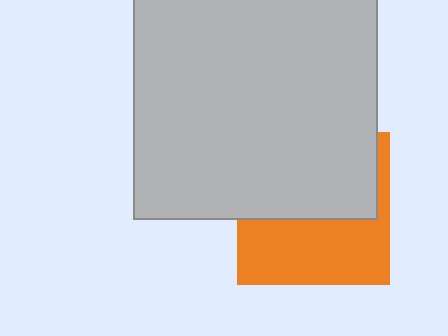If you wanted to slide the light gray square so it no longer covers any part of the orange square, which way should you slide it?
Slide it up — that is the most direct way to separate the two shapes.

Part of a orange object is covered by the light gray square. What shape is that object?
It is a square.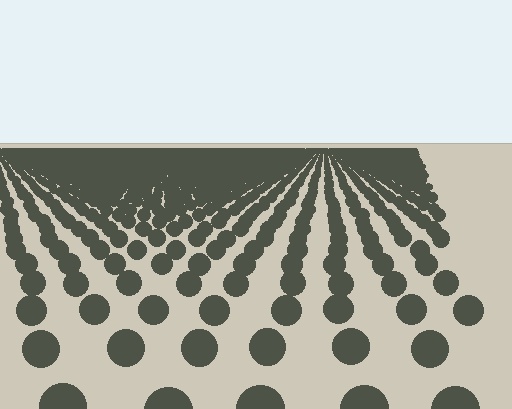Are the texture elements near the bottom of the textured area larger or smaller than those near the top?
Larger. Near the bottom, elements are closer to the viewer and appear at a bigger on-screen size.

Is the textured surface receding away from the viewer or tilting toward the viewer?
The surface is receding away from the viewer. Texture elements get smaller and denser toward the top.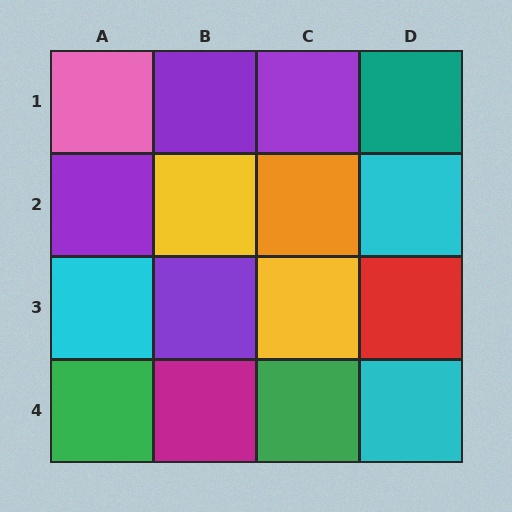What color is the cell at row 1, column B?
Purple.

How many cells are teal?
1 cell is teal.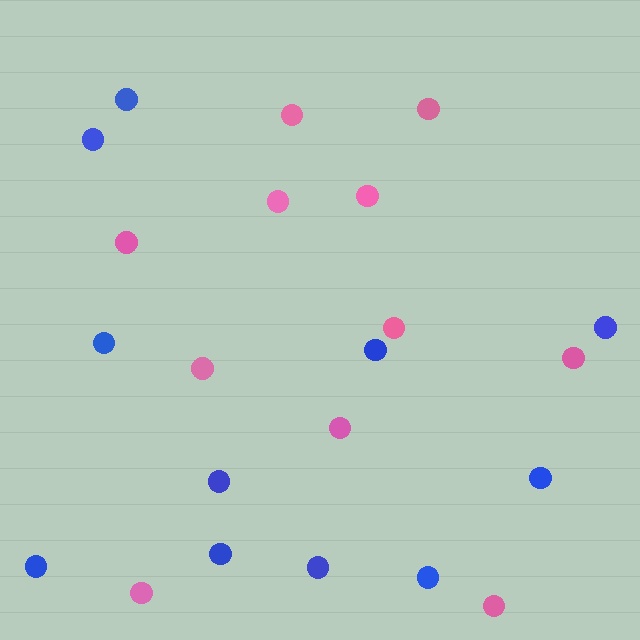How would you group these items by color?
There are 2 groups: one group of blue circles (11) and one group of pink circles (11).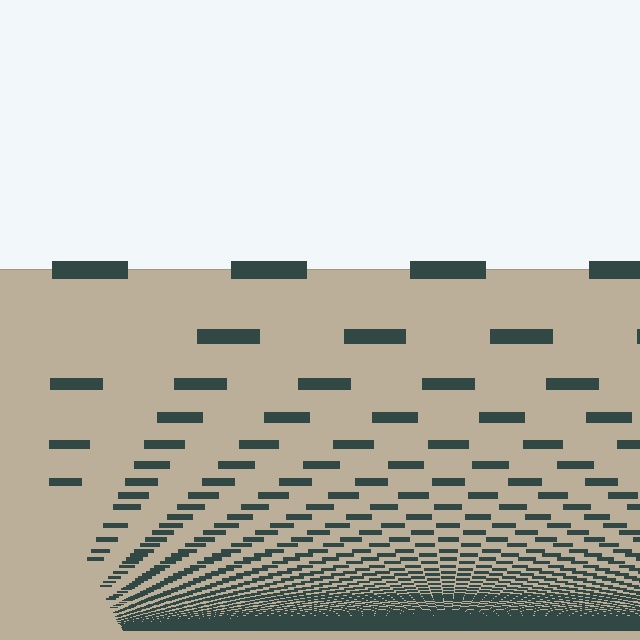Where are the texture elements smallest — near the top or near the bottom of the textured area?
Near the bottom.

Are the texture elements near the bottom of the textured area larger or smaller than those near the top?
Smaller. The gradient is inverted — elements near the bottom are smaller and denser.